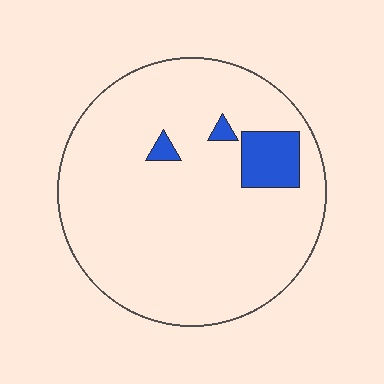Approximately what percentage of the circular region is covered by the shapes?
Approximately 10%.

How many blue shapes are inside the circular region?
3.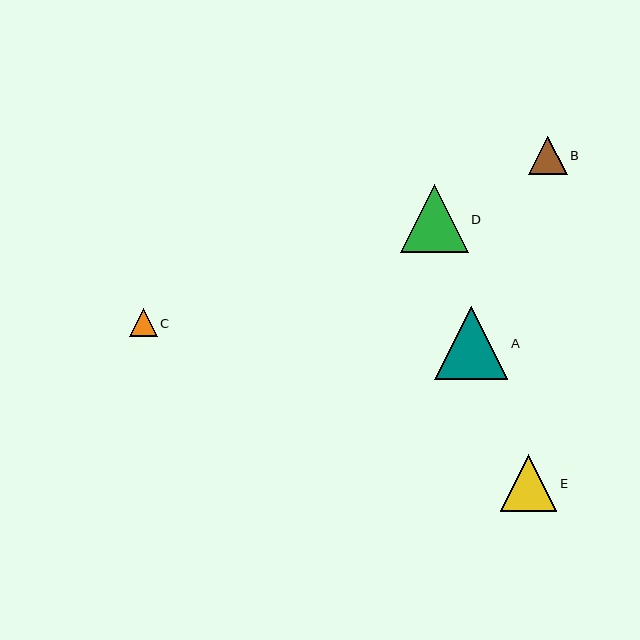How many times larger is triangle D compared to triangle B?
Triangle D is approximately 1.8 times the size of triangle B.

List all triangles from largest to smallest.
From largest to smallest: A, D, E, B, C.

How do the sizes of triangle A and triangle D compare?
Triangle A and triangle D are approximately the same size.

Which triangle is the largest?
Triangle A is the largest with a size of approximately 73 pixels.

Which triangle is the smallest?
Triangle C is the smallest with a size of approximately 28 pixels.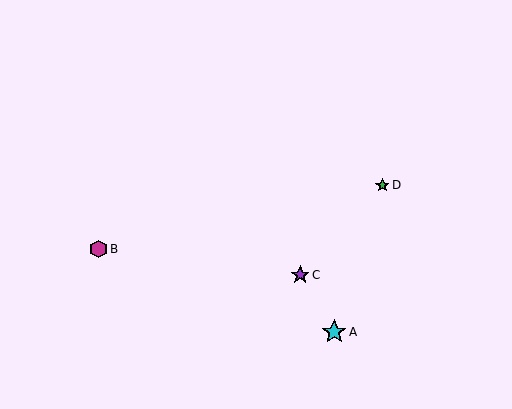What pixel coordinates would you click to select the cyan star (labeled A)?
Click at (334, 332) to select the cyan star A.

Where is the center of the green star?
The center of the green star is at (382, 185).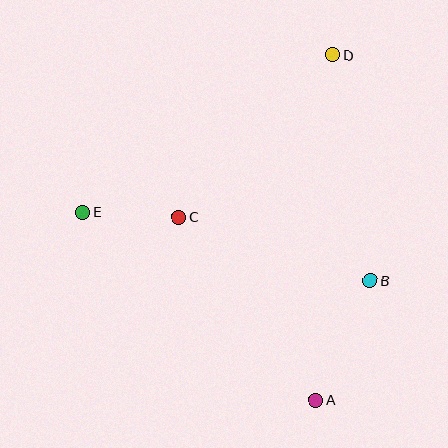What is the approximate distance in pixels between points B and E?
The distance between B and E is approximately 295 pixels.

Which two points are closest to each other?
Points C and E are closest to each other.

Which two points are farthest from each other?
Points A and D are farthest from each other.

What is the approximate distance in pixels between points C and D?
The distance between C and D is approximately 223 pixels.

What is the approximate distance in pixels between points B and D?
The distance between B and D is approximately 229 pixels.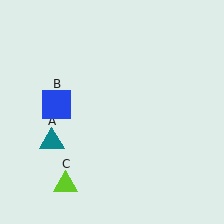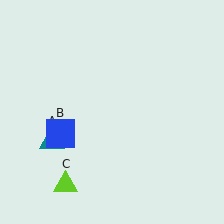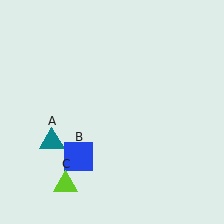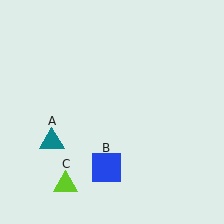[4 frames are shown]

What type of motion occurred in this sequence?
The blue square (object B) rotated counterclockwise around the center of the scene.